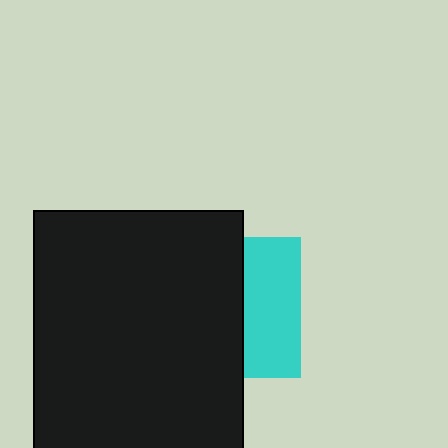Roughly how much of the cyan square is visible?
A small part of it is visible (roughly 41%).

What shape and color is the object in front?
The object in front is a black rectangle.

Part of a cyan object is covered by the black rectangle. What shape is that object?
It is a square.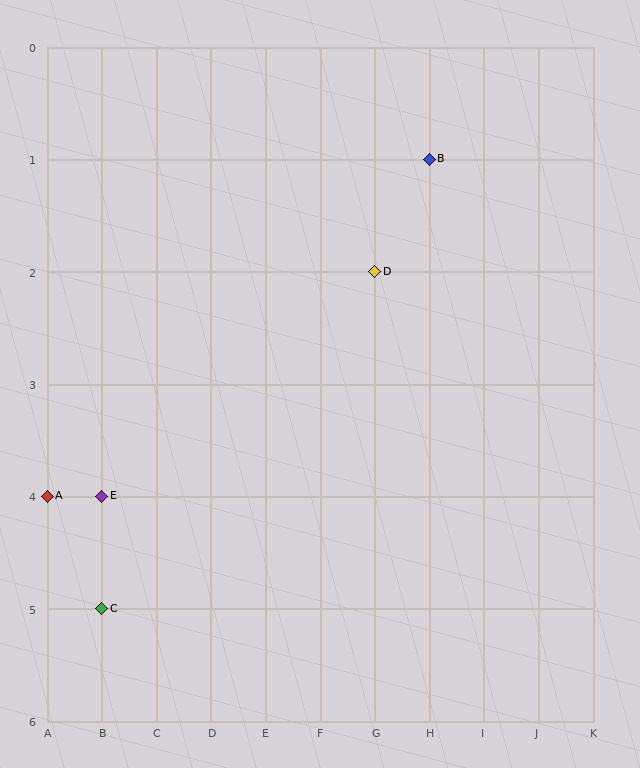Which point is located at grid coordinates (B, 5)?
Point C is at (B, 5).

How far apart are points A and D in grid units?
Points A and D are 6 columns and 2 rows apart (about 6.3 grid units diagonally).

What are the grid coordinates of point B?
Point B is at grid coordinates (H, 1).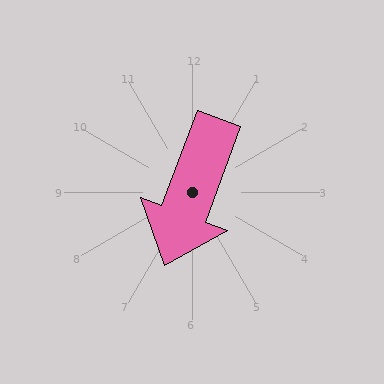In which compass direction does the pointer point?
South.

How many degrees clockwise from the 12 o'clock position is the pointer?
Approximately 200 degrees.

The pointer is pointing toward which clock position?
Roughly 7 o'clock.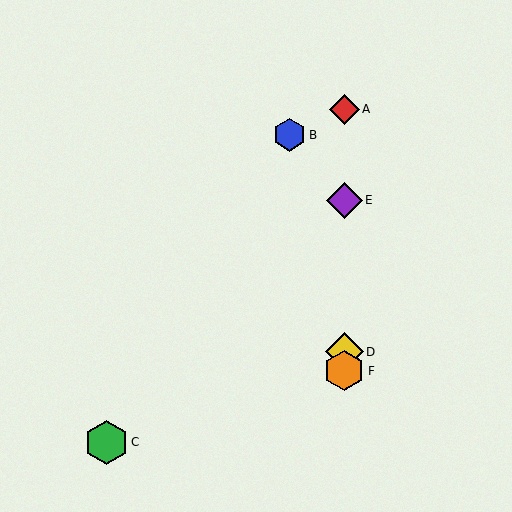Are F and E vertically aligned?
Yes, both are at x≈344.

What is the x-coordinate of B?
Object B is at x≈290.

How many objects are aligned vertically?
4 objects (A, D, E, F) are aligned vertically.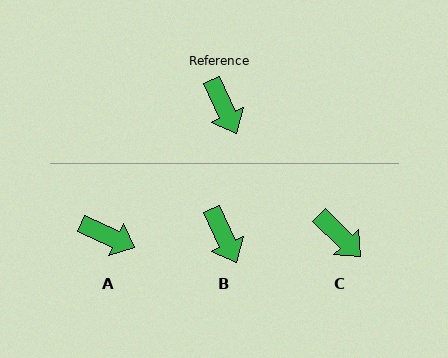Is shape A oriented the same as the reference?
No, it is off by about 41 degrees.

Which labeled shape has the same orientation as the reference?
B.